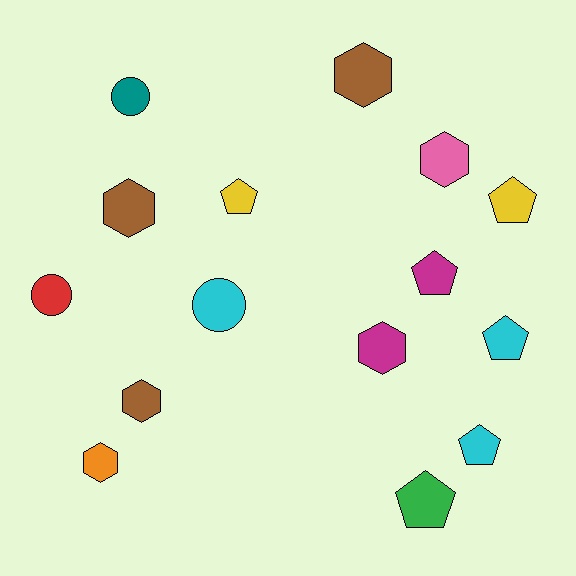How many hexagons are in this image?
There are 6 hexagons.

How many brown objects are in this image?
There are 3 brown objects.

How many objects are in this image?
There are 15 objects.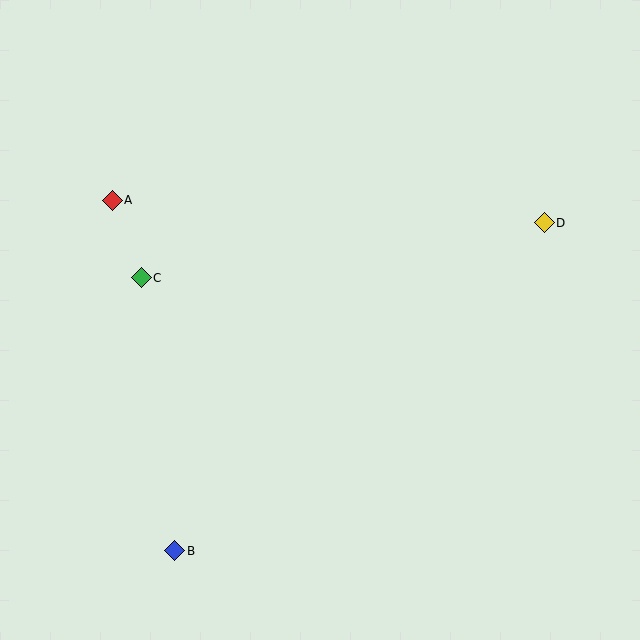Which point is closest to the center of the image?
Point C at (141, 278) is closest to the center.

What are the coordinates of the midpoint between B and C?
The midpoint between B and C is at (158, 414).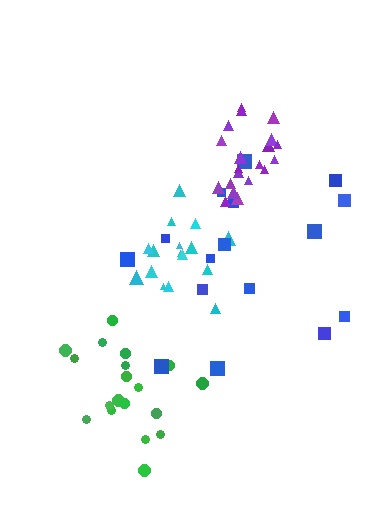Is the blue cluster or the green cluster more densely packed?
Green.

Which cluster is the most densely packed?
Purple.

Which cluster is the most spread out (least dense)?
Blue.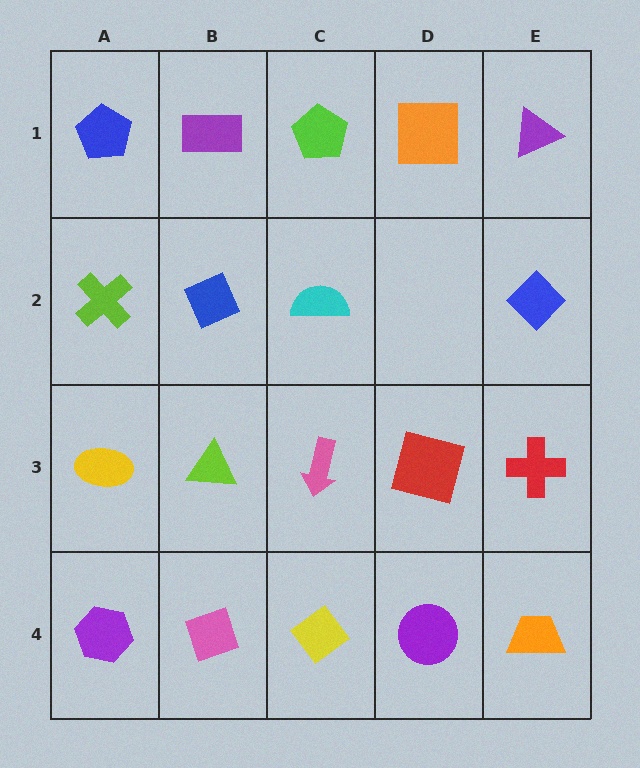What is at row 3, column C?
A pink arrow.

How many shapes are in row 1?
5 shapes.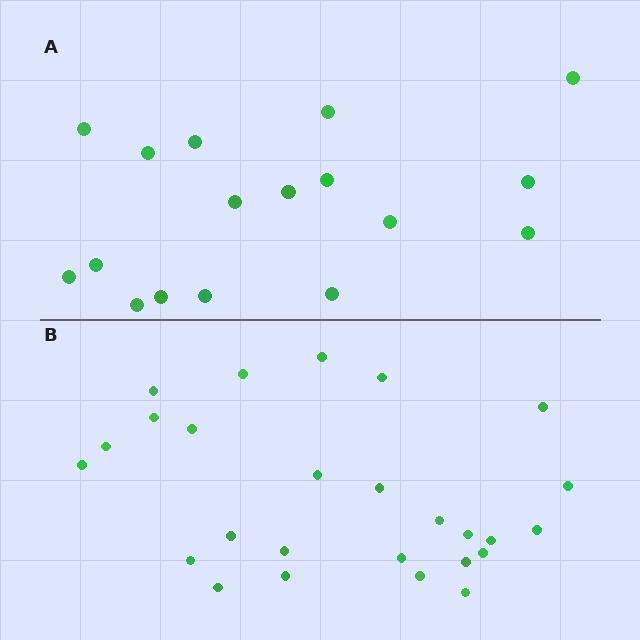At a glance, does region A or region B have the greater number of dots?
Region B (the bottom region) has more dots.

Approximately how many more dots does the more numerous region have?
Region B has roughly 8 or so more dots than region A.